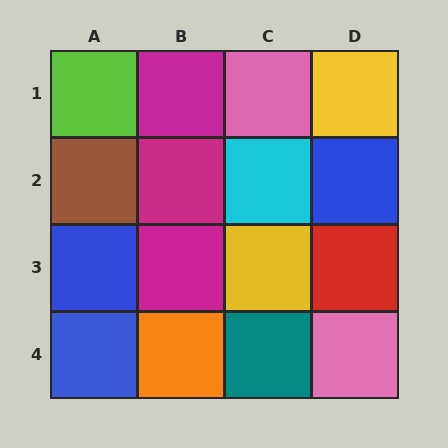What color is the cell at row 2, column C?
Cyan.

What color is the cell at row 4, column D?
Pink.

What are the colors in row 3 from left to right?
Blue, magenta, yellow, red.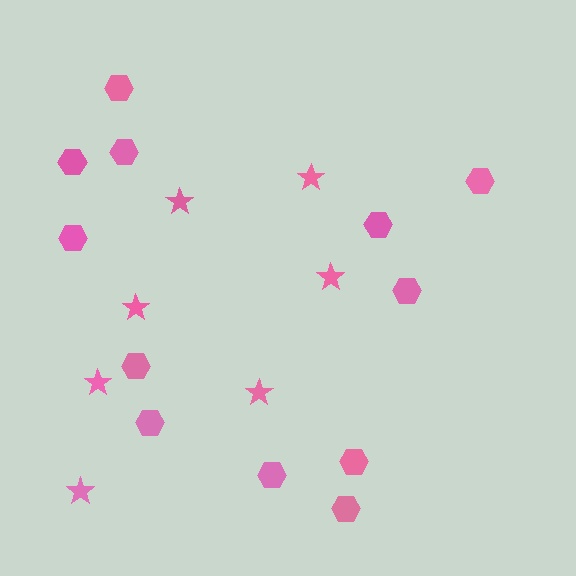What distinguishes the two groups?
There are 2 groups: one group of hexagons (12) and one group of stars (7).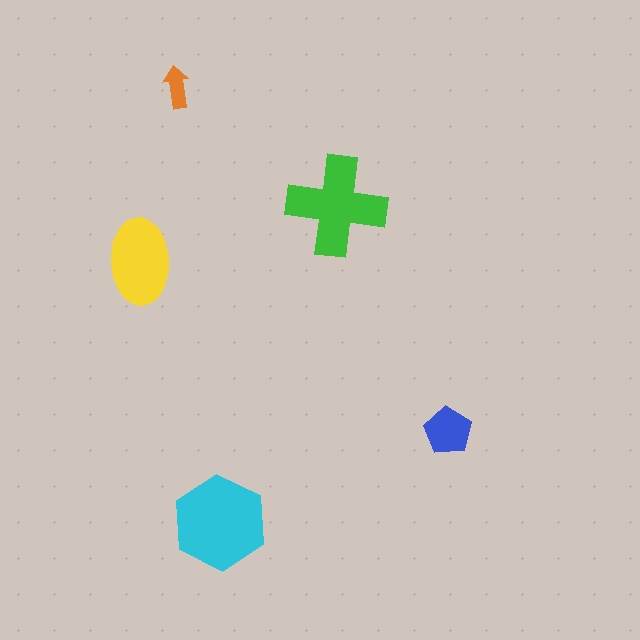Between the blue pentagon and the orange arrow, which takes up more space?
The blue pentagon.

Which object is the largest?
The cyan hexagon.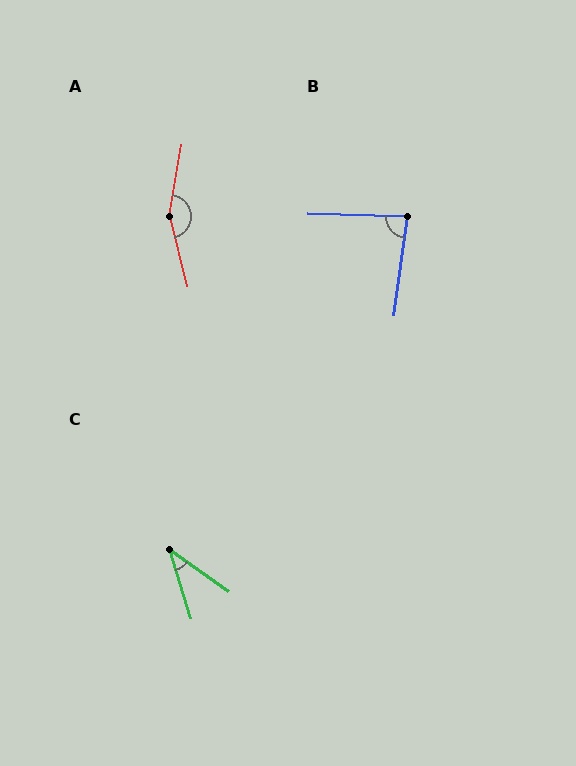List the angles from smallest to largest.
C (38°), B (84°), A (156°).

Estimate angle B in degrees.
Approximately 84 degrees.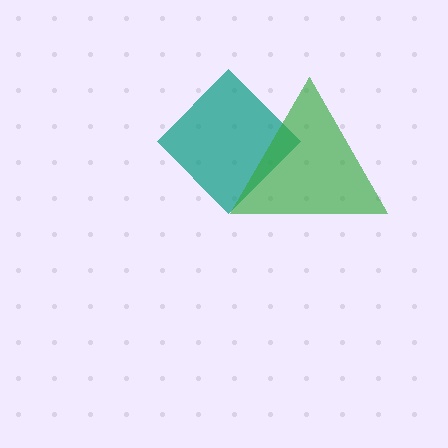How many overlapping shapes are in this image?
There are 2 overlapping shapes in the image.